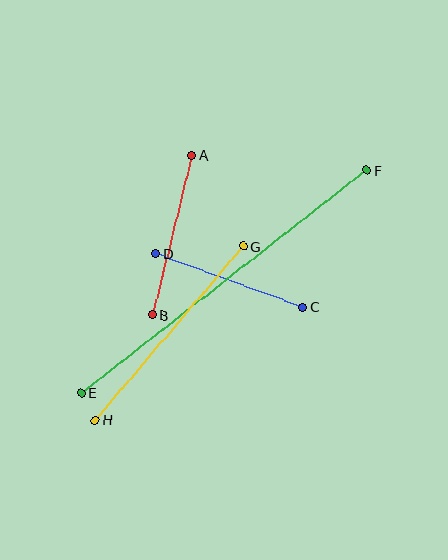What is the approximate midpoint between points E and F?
The midpoint is at approximately (224, 282) pixels.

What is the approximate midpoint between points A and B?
The midpoint is at approximately (172, 235) pixels.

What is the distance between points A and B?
The distance is approximately 164 pixels.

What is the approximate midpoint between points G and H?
The midpoint is at approximately (169, 333) pixels.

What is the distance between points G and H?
The distance is approximately 228 pixels.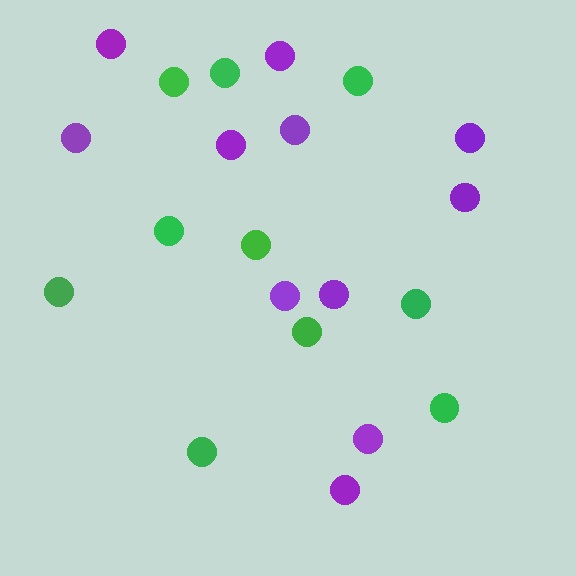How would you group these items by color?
There are 2 groups: one group of green circles (10) and one group of purple circles (11).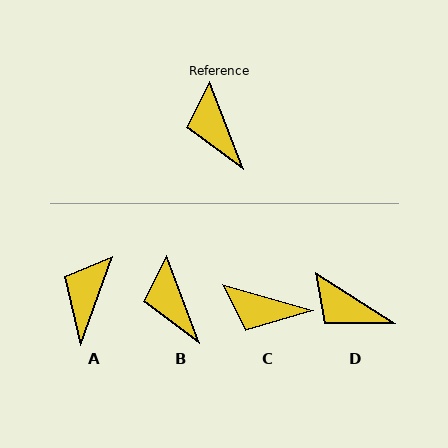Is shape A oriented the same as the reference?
No, it is off by about 41 degrees.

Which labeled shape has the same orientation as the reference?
B.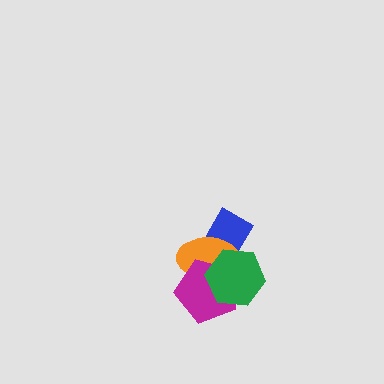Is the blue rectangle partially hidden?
Yes, it is partially covered by another shape.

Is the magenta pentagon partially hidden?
Yes, it is partially covered by another shape.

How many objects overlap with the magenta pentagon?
3 objects overlap with the magenta pentagon.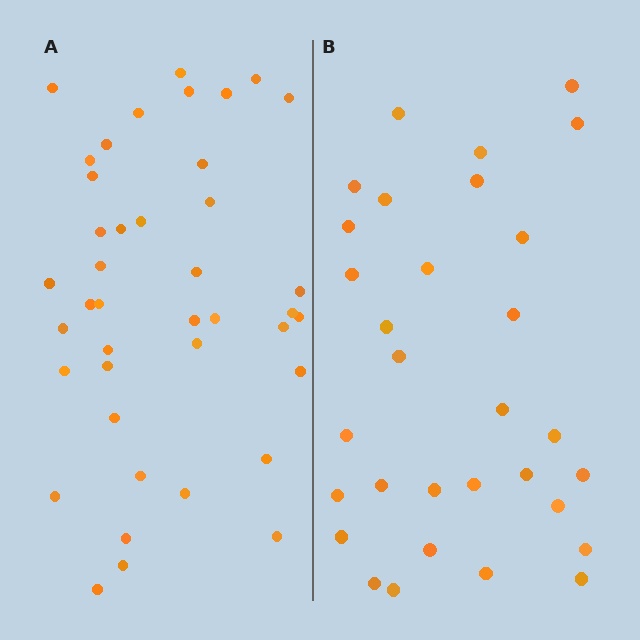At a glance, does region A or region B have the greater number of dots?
Region A (the left region) has more dots.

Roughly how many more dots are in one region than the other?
Region A has roughly 10 or so more dots than region B.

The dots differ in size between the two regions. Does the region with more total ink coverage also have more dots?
No. Region B has more total ink coverage because its dots are larger, but region A actually contains more individual dots. Total area can be misleading — the number of items is what matters here.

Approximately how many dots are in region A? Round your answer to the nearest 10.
About 40 dots. (The exact count is 41, which rounds to 40.)